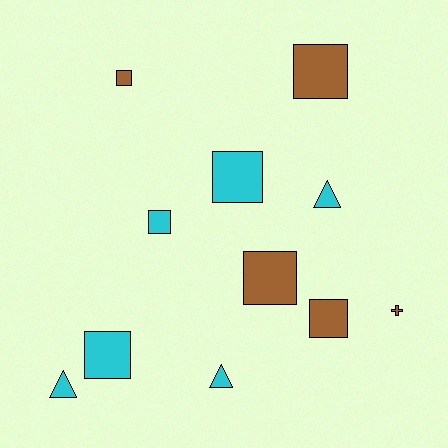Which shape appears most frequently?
Square, with 7 objects.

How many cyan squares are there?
There are 3 cyan squares.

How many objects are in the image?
There are 11 objects.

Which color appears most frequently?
Cyan, with 6 objects.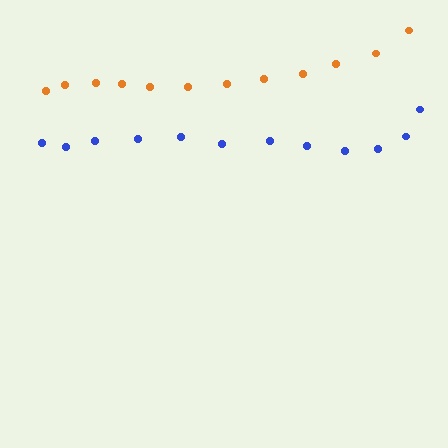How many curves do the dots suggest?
There are 2 distinct paths.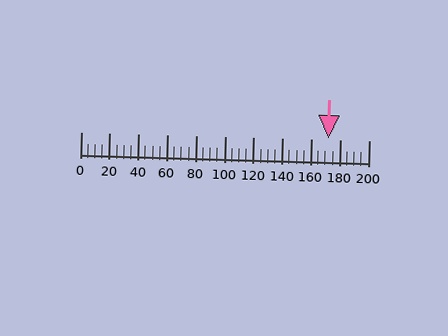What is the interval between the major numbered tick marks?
The major tick marks are spaced 20 units apart.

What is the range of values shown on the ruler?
The ruler shows values from 0 to 200.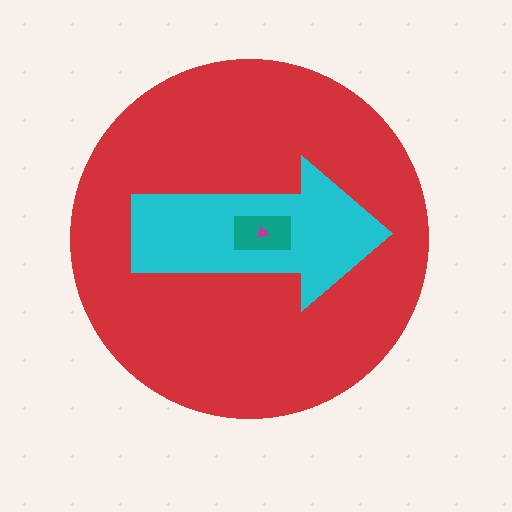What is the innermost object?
The magenta triangle.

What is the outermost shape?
The red circle.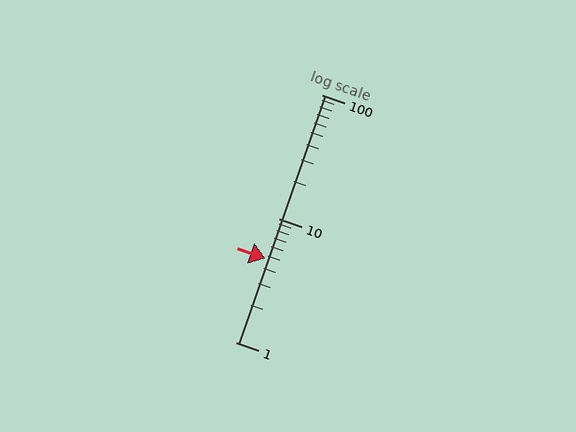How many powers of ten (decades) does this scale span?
The scale spans 2 decades, from 1 to 100.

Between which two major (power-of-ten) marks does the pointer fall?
The pointer is between 1 and 10.